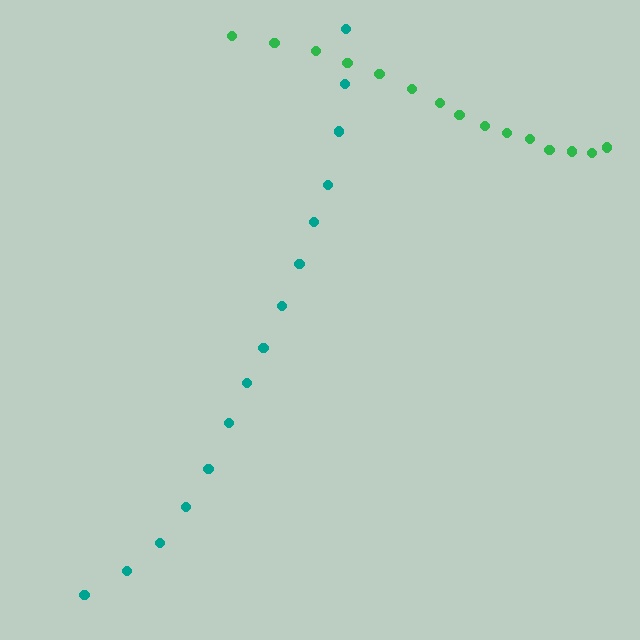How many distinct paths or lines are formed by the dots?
There are 2 distinct paths.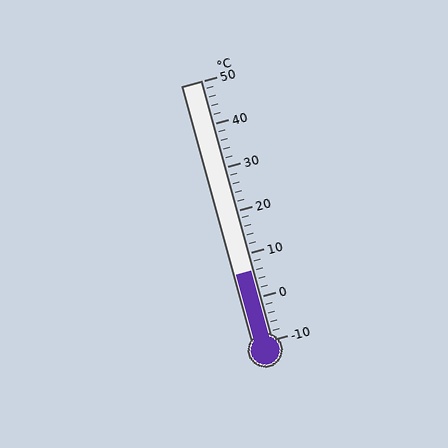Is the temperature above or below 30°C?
The temperature is below 30°C.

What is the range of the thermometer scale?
The thermometer scale ranges from -10°C to 50°C.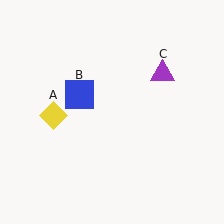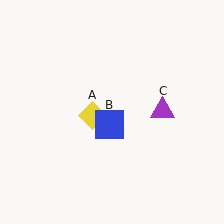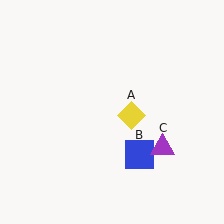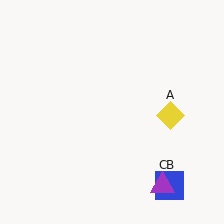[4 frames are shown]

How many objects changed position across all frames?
3 objects changed position: yellow diamond (object A), blue square (object B), purple triangle (object C).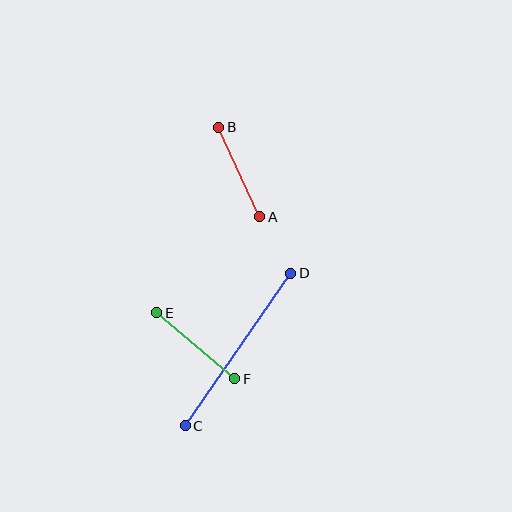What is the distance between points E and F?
The distance is approximately 102 pixels.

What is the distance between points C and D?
The distance is approximately 186 pixels.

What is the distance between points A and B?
The distance is approximately 99 pixels.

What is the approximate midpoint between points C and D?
The midpoint is at approximately (238, 350) pixels.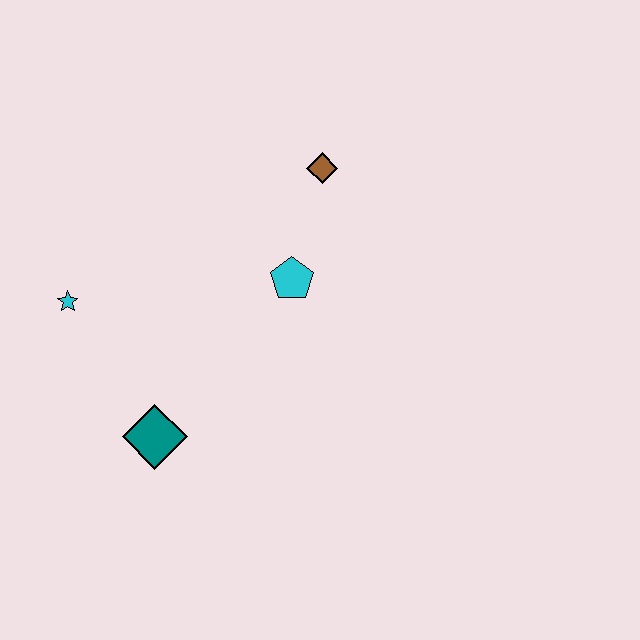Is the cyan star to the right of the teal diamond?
No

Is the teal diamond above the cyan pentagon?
No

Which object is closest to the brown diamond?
The cyan pentagon is closest to the brown diamond.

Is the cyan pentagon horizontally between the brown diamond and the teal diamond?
Yes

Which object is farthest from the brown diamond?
The teal diamond is farthest from the brown diamond.